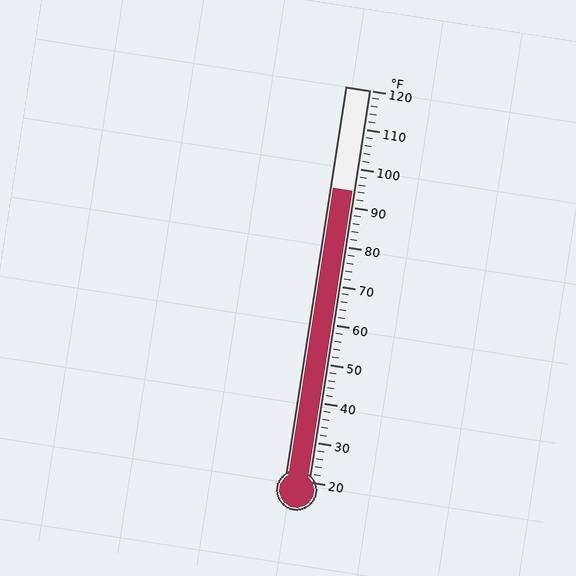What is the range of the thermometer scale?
The thermometer scale ranges from 20°F to 120°F.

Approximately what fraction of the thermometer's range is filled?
The thermometer is filled to approximately 75% of its range.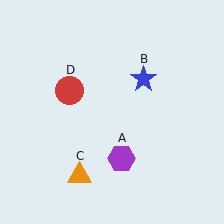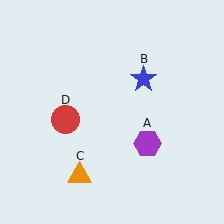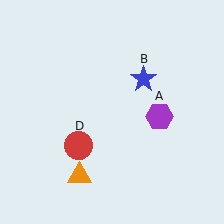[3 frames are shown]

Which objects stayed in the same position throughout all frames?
Blue star (object B) and orange triangle (object C) remained stationary.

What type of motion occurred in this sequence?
The purple hexagon (object A), red circle (object D) rotated counterclockwise around the center of the scene.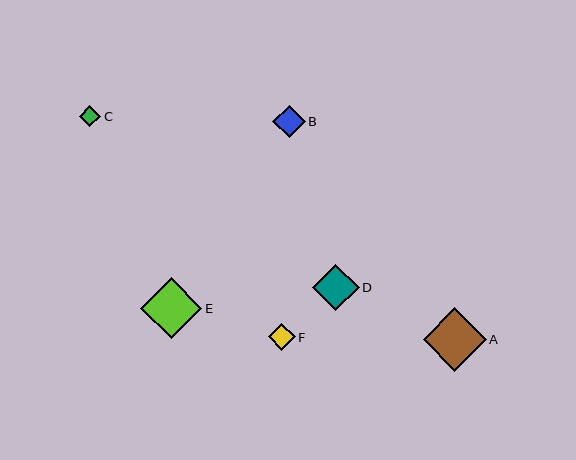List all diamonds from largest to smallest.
From largest to smallest: A, E, D, B, F, C.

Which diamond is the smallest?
Diamond C is the smallest with a size of approximately 21 pixels.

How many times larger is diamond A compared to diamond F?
Diamond A is approximately 2.3 times the size of diamond F.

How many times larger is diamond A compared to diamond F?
Diamond A is approximately 2.3 times the size of diamond F.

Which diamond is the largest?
Diamond A is the largest with a size of approximately 63 pixels.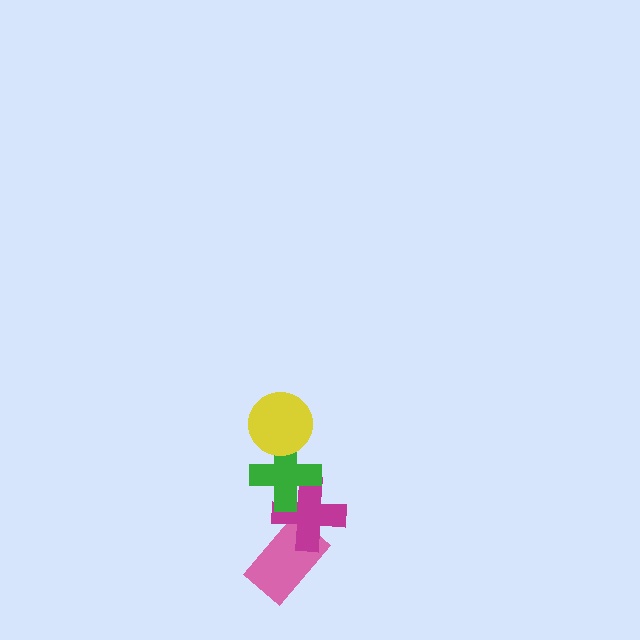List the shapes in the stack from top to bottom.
From top to bottom: the yellow circle, the green cross, the magenta cross, the pink rectangle.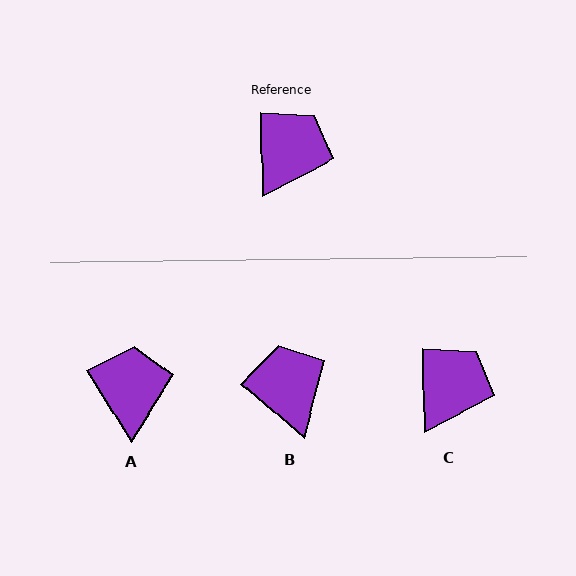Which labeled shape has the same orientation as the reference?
C.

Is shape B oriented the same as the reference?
No, it is off by about 48 degrees.